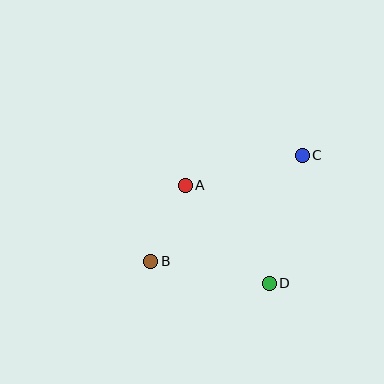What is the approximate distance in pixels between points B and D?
The distance between B and D is approximately 121 pixels.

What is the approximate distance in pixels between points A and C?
The distance between A and C is approximately 121 pixels.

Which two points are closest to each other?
Points A and B are closest to each other.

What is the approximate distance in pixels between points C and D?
The distance between C and D is approximately 132 pixels.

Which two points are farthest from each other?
Points B and C are farthest from each other.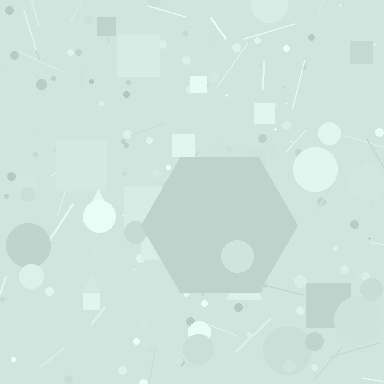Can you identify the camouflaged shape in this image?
The camouflaged shape is a hexagon.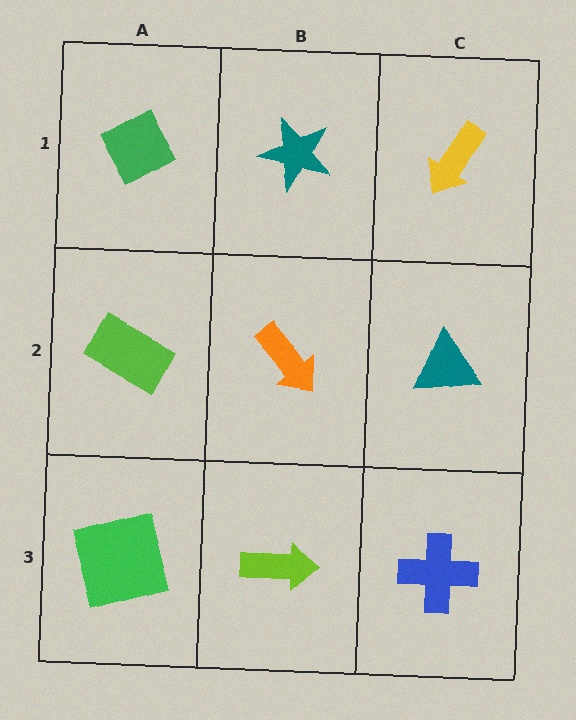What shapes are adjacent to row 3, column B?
An orange arrow (row 2, column B), a green square (row 3, column A), a blue cross (row 3, column C).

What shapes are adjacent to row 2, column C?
A yellow arrow (row 1, column C), a blue cross (row 3, column C), an orange arrow (row 2, column B).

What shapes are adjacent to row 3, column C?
A teal triangle (row 2, column C), a lime arrow (row 3, column B).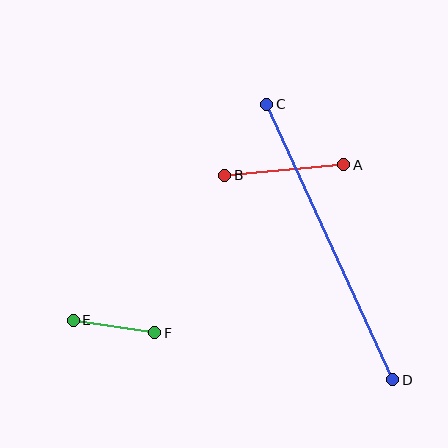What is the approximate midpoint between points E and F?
The midpoint is at approximately (114, 327) pixels.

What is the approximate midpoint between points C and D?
The midpoint is at approximately (330, 242) pixels.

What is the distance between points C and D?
The distance is approximately 303 pixels.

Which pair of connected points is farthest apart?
Points C and D are farthest apart.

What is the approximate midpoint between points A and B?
The midpoint is at approximately (284, 170) pixels.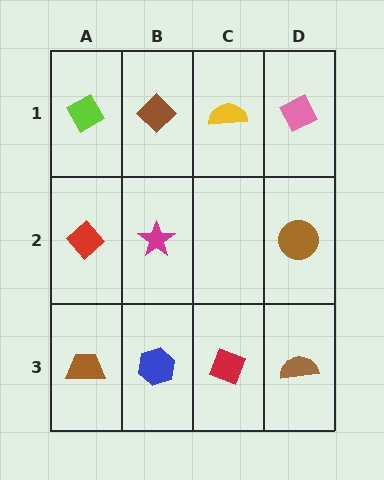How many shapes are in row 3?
4 shapes.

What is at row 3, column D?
A brown semicircle.